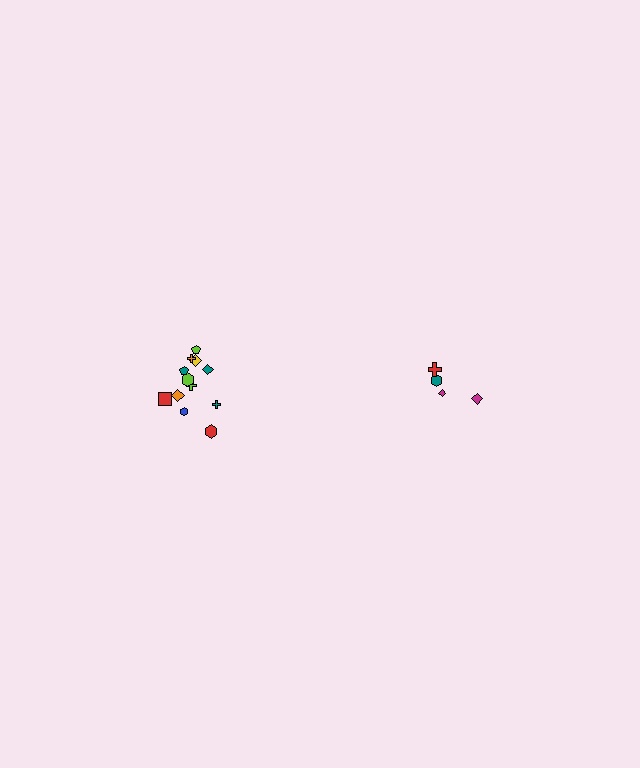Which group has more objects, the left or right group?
The left group.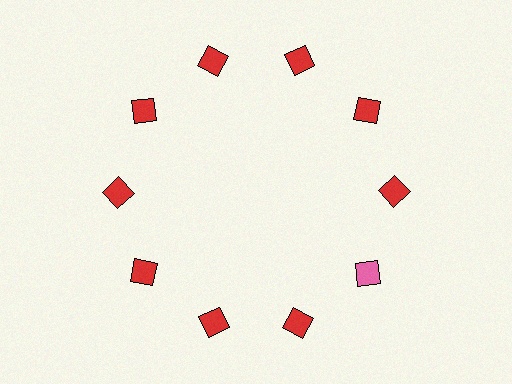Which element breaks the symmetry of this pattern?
The pink square at roughly the 4 o'clock position breaks the symmetry. All other shapes are red squares.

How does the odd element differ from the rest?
It has a different color: pink instead of red.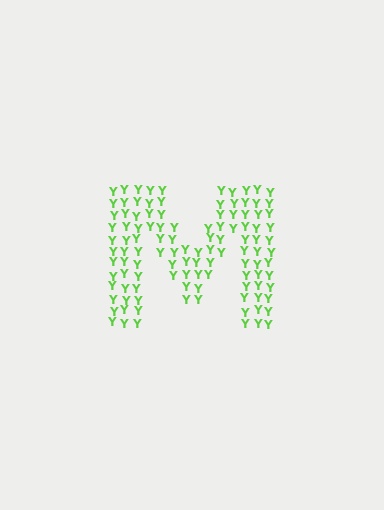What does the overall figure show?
The overall figure shows the letter M.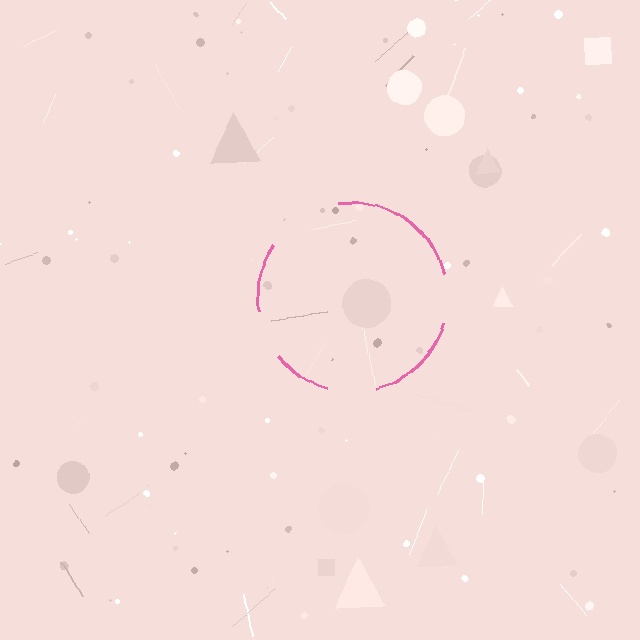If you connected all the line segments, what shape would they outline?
They would outline a circle.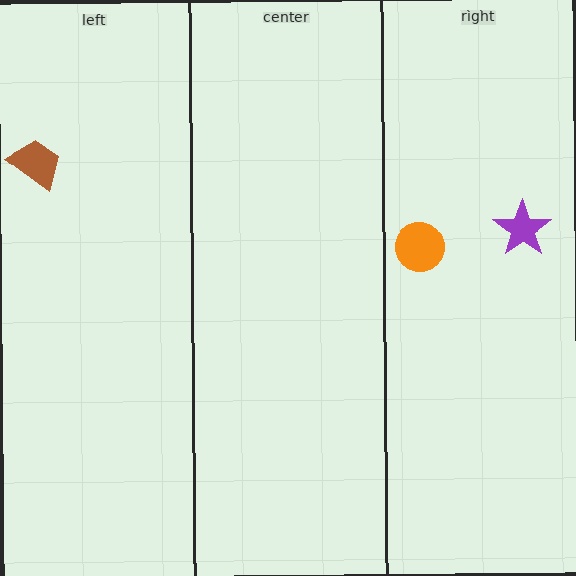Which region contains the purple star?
The right region.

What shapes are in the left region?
The brown trapezoid.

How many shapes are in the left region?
1.